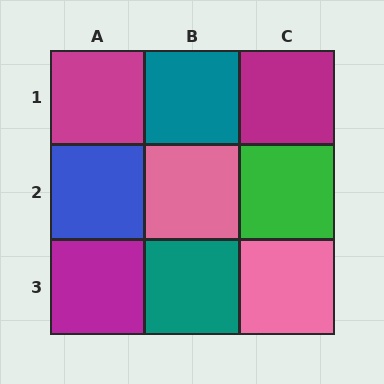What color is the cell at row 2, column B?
Pink.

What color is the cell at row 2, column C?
Green.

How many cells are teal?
2 cells are teal.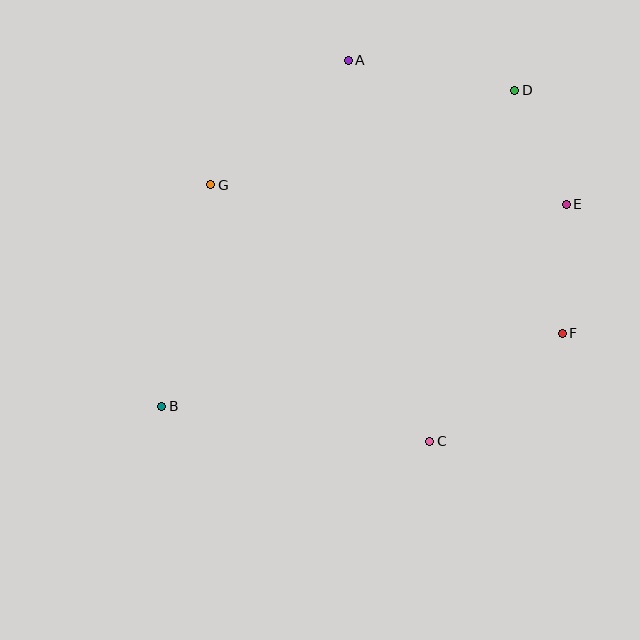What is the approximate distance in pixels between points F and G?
The distance between F and G is approximately 382 pixels.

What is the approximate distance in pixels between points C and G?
The distance between C and G is approximately 337 pixels.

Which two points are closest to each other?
Points D and E are closest to each other.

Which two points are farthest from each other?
Points B and D are farthest from each other.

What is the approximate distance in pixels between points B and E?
The distance between B and E is approximately 452 pixels.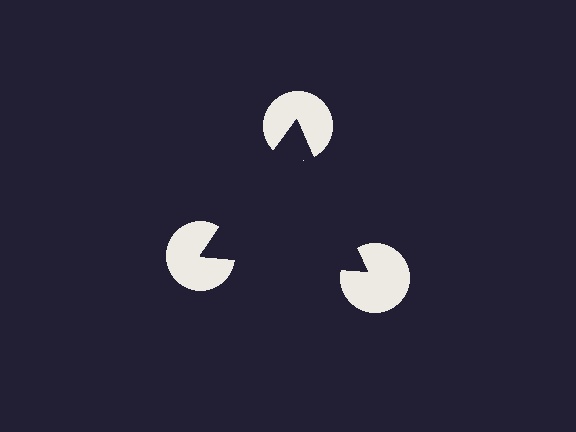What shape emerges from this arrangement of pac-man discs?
An illusory triangle — its edges are inferred from the aligned wedge cuts in the pac-man discs, not physically drawn.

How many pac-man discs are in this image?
There are 3 — one at each vertex of the illusory triangle.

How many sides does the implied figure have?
3 sides.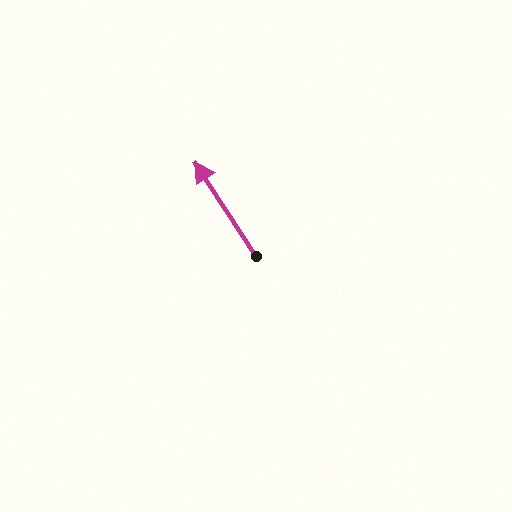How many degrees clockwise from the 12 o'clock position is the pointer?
Approximately 327 degrees.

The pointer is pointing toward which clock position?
Roughly 11 o'clock.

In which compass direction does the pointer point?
Northwest.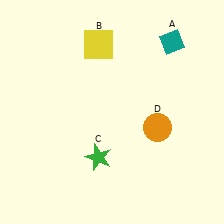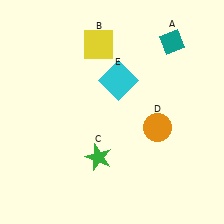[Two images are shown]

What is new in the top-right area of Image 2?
A cyan square (E) was added in the top-right area of Image 2.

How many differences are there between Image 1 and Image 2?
There is 1 difference between the two images.